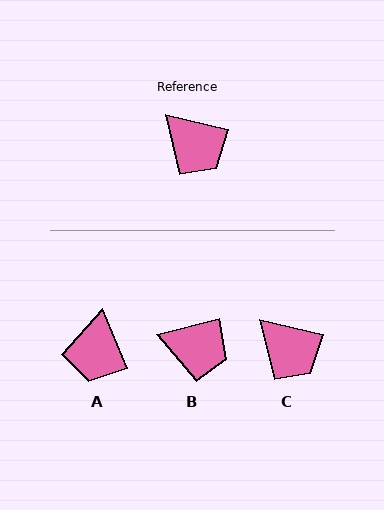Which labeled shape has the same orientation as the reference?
C.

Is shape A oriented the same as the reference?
No, it is off by about 55 degrees.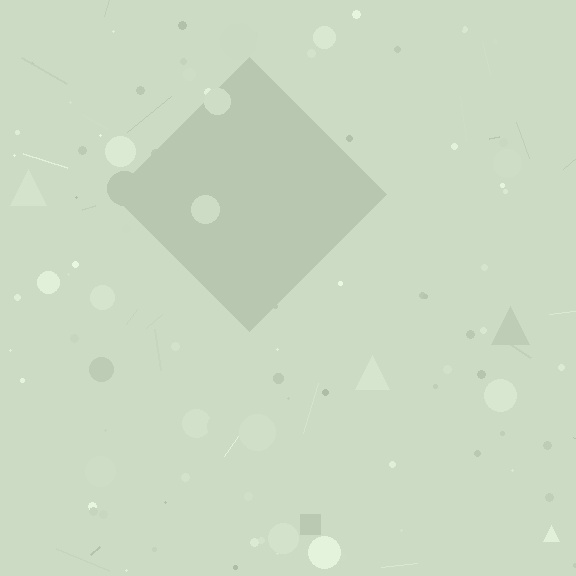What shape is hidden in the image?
A diamond is hidden in the image.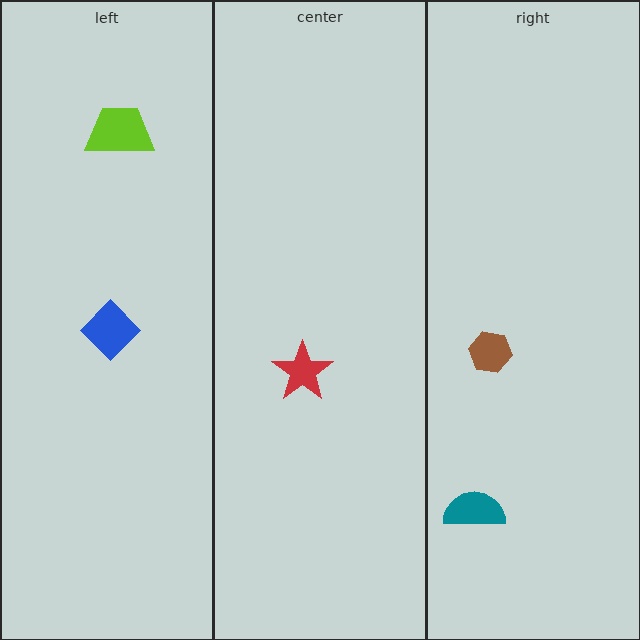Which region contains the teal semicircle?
The right region.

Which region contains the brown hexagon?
The right region.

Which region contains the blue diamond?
The left region.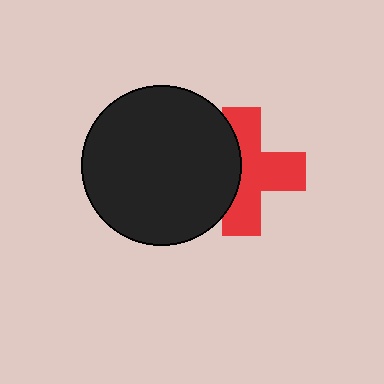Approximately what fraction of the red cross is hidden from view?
Roughly 38% of the red cross is hidden behind the black circle.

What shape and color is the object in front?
The object in front is a black circle.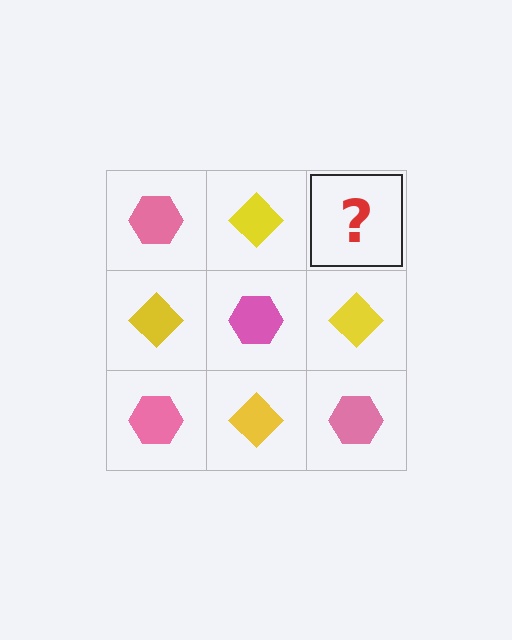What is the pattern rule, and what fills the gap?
The rule is that it alternates pink hexagon and yellow diamond in a checkerboard pattern. The gap should be filled with a pink hexagon.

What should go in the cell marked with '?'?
The missing cell should contain a pink hexagon.